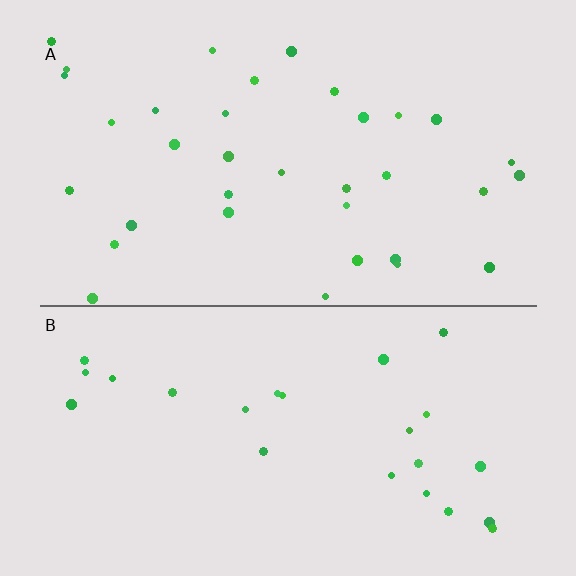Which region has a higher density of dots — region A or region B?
A (the top).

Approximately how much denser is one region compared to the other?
Approximately 1.4× — region A over region B.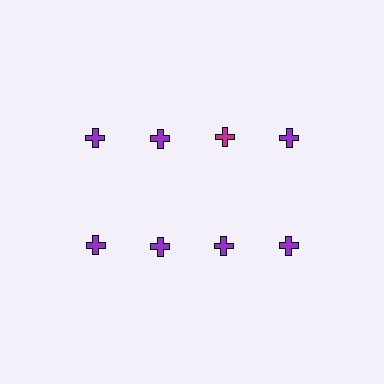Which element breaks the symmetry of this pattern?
The magenta cross in the top row, center column breaks the symmetry. All other shapes are purple crosses.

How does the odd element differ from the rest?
It has a different color: magenta instead of purple.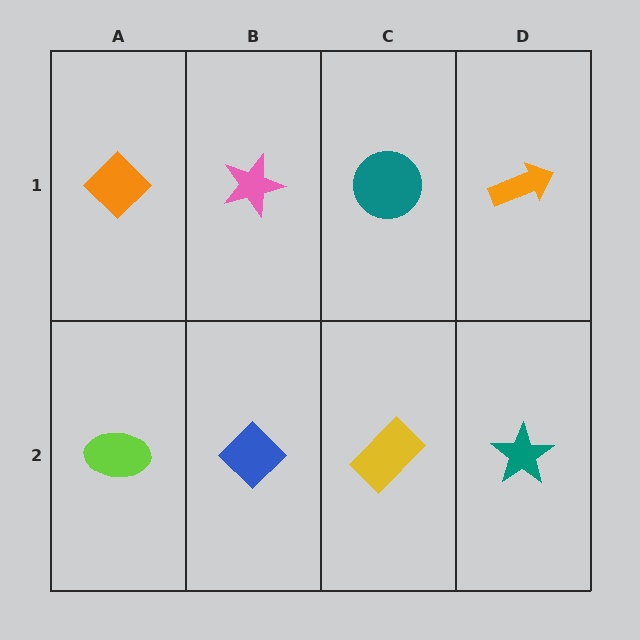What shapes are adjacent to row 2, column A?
An orange diamond (row 1, column A), a blue diamond (row 2, column B).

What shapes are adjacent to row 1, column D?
A teal star (row 2, column D), a teal circle (row 1, column C).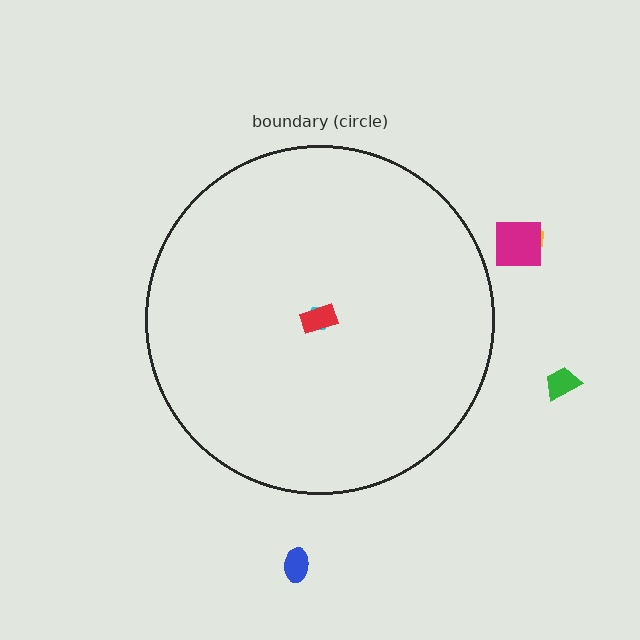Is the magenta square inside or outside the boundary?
Outside.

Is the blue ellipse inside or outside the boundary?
Outside.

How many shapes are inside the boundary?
2 inside, 4 outside.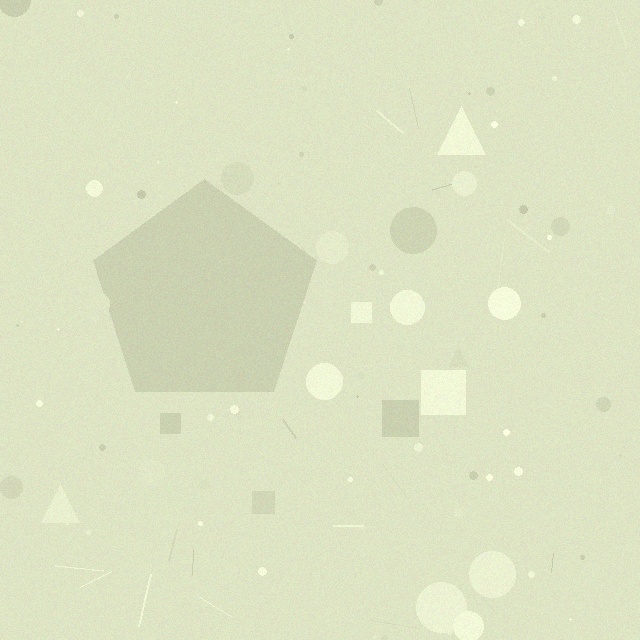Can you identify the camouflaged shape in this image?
The camouflaged shape is a pentagon.